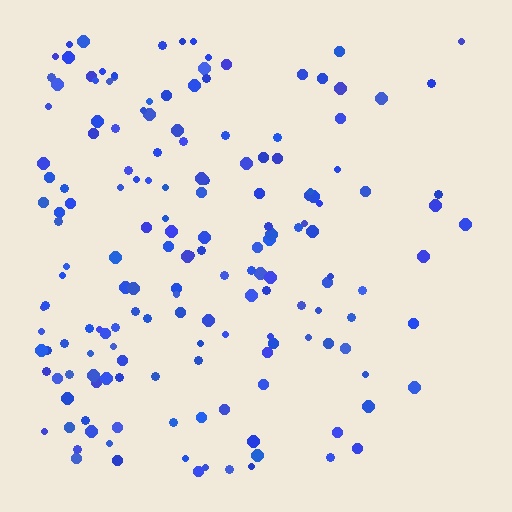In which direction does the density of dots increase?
From right to left, with the left side densest.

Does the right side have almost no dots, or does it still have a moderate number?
Still a moderate number, just noticeably fewer than the left.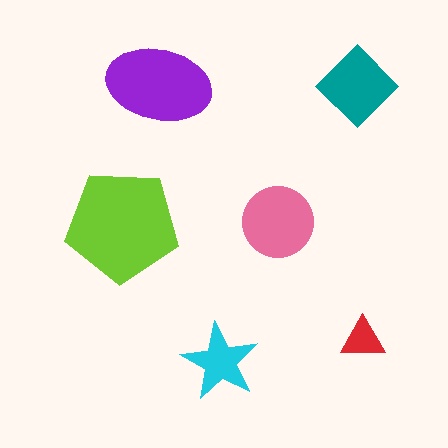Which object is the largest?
The lime pentagon.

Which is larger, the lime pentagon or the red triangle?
The lime pentagon.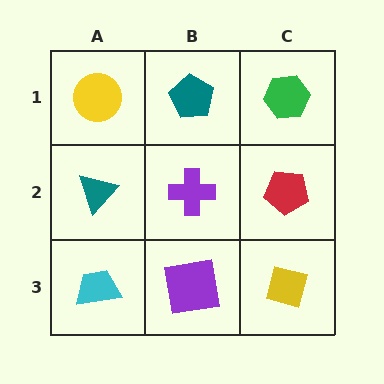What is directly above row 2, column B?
A teal pentagon.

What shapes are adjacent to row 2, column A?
A yellow circle (row 1, column A), a cyan trapezoid (row 3, column A), a purple cross (row 2, column B).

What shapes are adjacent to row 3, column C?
A red pentagon (row 2, column C), a purple square (row 3, column B).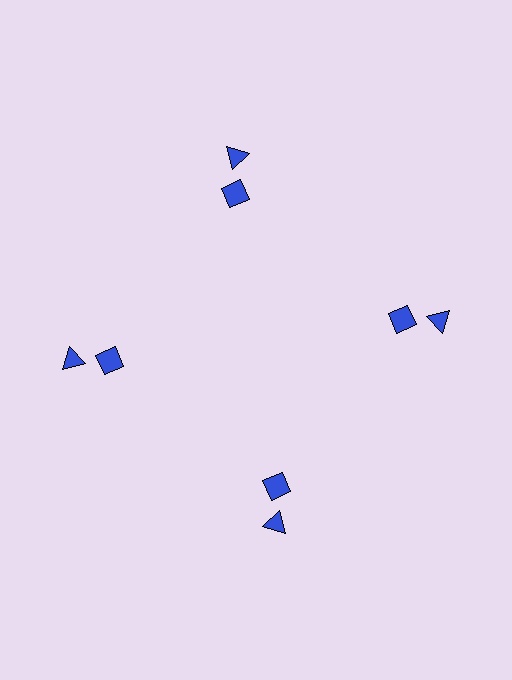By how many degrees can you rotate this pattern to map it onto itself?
The pattern maps onto itself every 90 degrees of rotation.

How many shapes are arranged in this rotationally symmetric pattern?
There are 8 shapes, arranged in 4 groups of 2.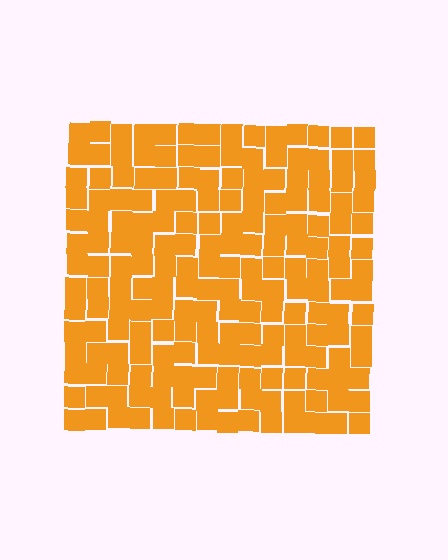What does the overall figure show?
The overall figure shows a square.